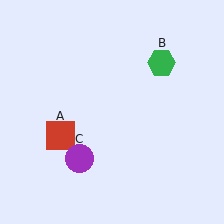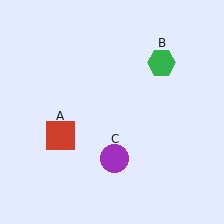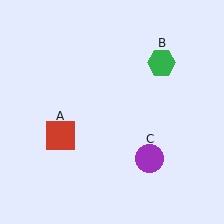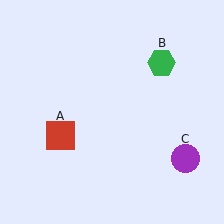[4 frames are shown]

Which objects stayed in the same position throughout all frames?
Red square (object A) and green hexagon (object B) remained stationary.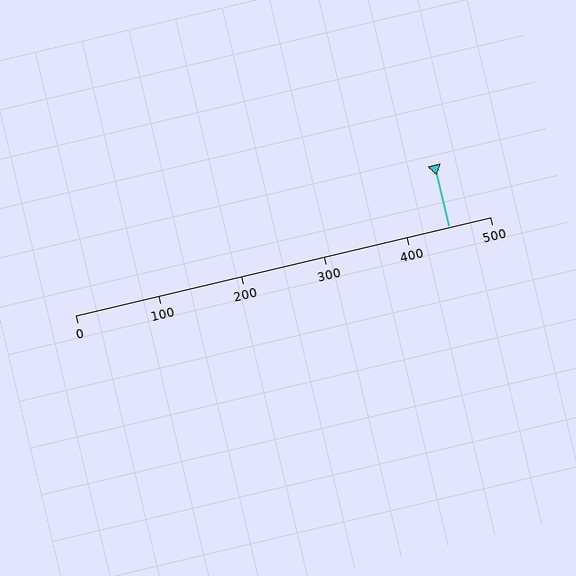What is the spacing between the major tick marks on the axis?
The major ticks are spaced 100 apart.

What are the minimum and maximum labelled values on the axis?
The axis runs from 0 to 500.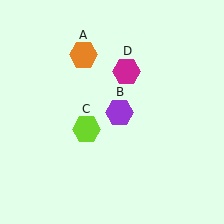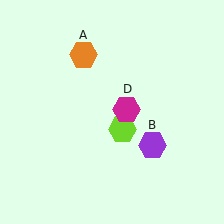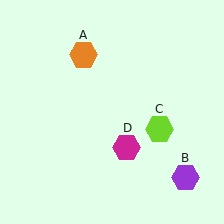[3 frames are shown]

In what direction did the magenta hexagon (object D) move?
The magenta hexagon (object D) moved down.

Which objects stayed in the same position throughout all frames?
Orange hexagon (object A) remained stationary.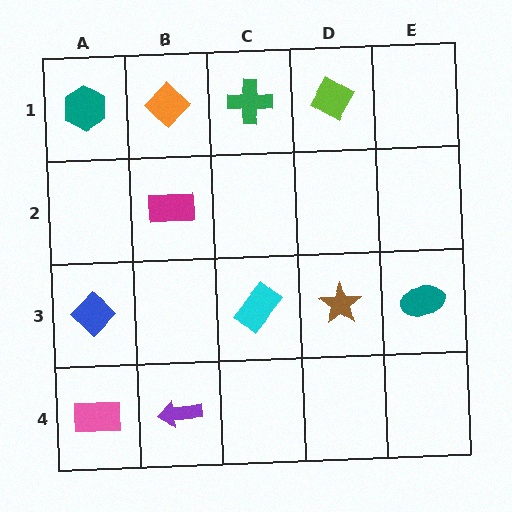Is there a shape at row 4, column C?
No, that cell is empty.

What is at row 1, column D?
A lime diamond.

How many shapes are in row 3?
4 shapes.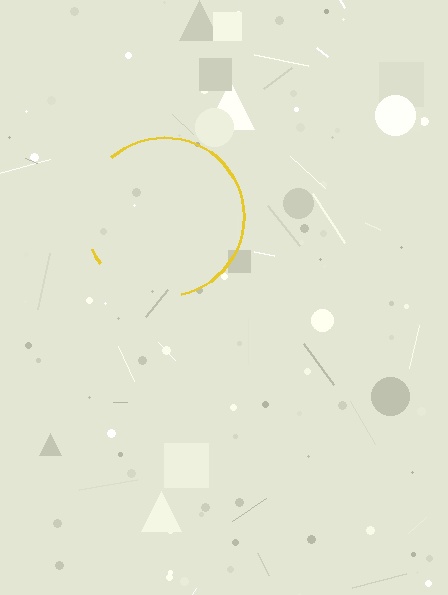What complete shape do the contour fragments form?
The contour fragments form a circle.